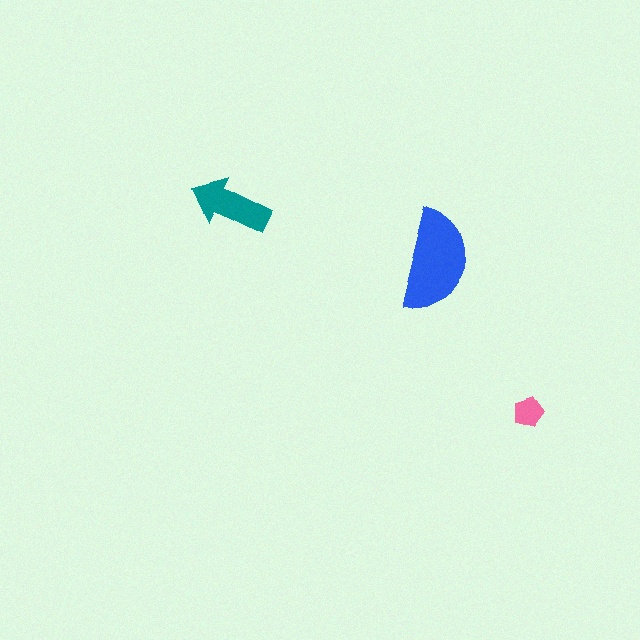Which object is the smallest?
The pink pentagon.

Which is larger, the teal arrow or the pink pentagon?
The teal arrow.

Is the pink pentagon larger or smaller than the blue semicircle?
Smaller.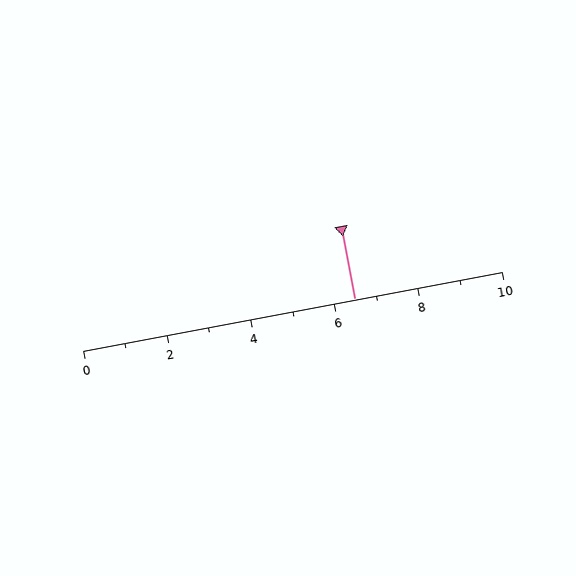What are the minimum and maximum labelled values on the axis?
The axis runs from 0 to 10.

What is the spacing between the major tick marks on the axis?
The major ticks are spaced 2 apart.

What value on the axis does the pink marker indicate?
The marker indicates approximately 6.5.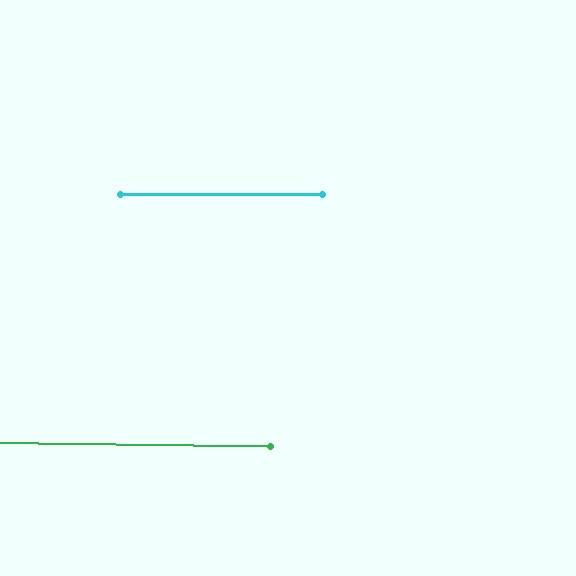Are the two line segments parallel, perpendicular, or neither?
Parallel — their directions differ by only 0.8°.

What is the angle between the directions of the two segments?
Approximately 1 degree.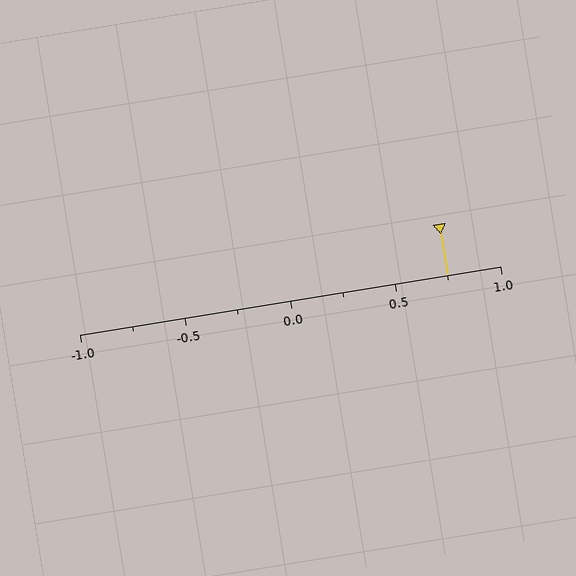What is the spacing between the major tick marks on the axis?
The major ticks are spaced 0.5 apart.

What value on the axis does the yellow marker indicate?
The marker indicates approximately 0.75.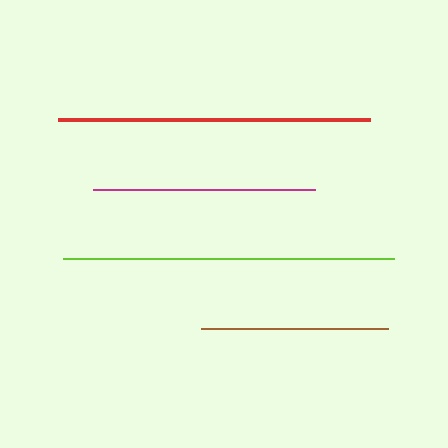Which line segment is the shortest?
The brown line is the shortest at approximately 187 pixels.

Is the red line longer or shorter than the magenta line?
The red line is longer than the magenta line.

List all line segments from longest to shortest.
From longest to shortest: lime, red, magenta, brown.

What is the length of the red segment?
The red segment is approximately 312 pixels long.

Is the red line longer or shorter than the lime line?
The lime line is longer than the red line.